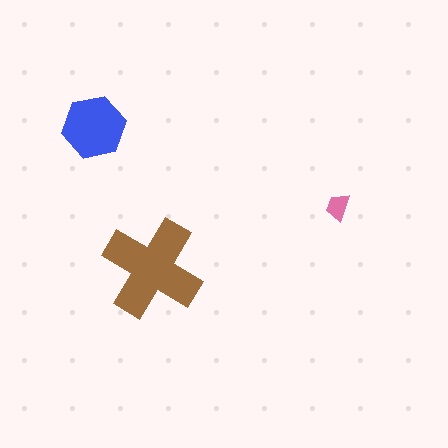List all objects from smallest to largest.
The pink trapezoid, the blue hexagon, the brown cross.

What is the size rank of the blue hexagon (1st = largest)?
2nd.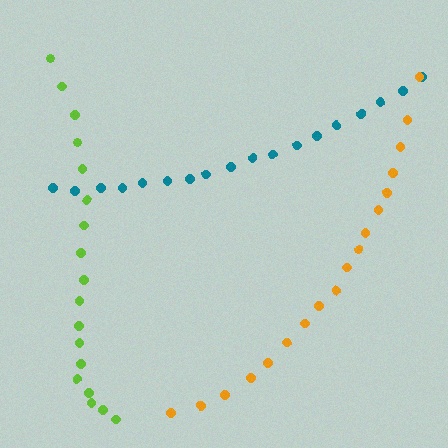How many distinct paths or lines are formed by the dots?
There are 3 distinct paths.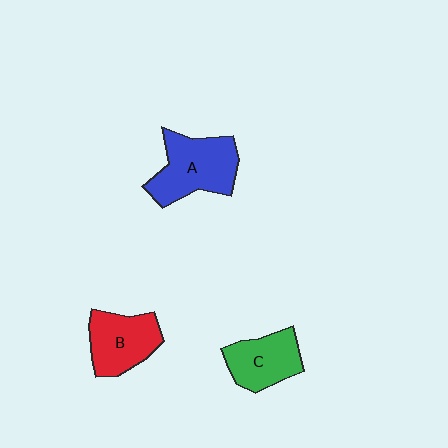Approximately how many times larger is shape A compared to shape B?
Approximately 1.2 times.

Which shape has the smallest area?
Shape C (green).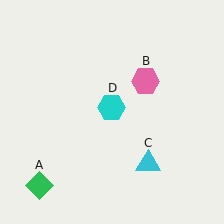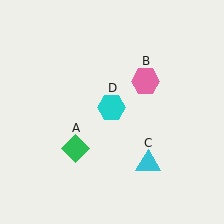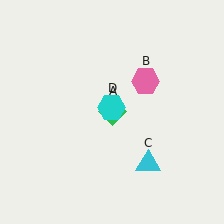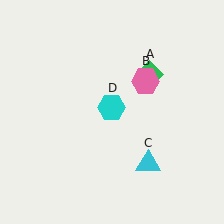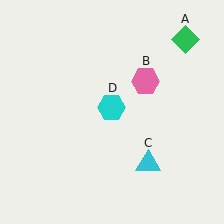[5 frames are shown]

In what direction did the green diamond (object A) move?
The green diamond (object A) moved up and to the right.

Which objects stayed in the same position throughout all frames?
Pink hexagon (object B) and cyan triangle (object C) and cyan hexagon (object D) remained stationary.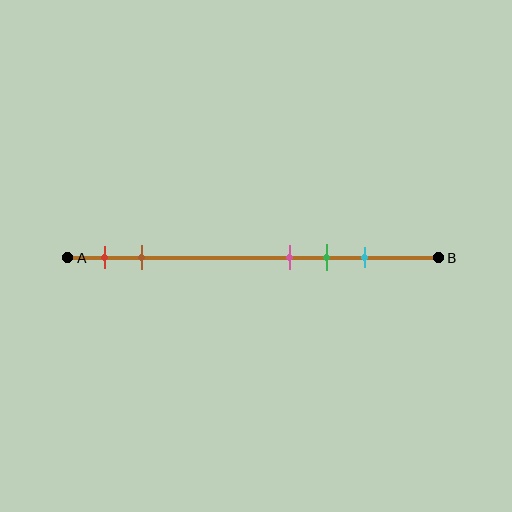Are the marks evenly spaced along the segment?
No, the marks are not evenly spaced.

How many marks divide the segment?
There are 5 marks dividing the segment.